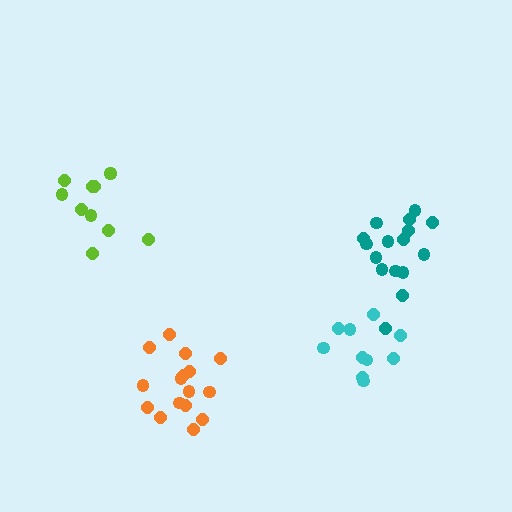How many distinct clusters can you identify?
There are 4 distinct clusters.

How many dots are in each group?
Group 1: 11 dots, Group 2: 16 dots, Group 3: 16 dots, Group 4: 10 dots (53 total).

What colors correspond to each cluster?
The clusters are colored: lime, teal, orange, cyan.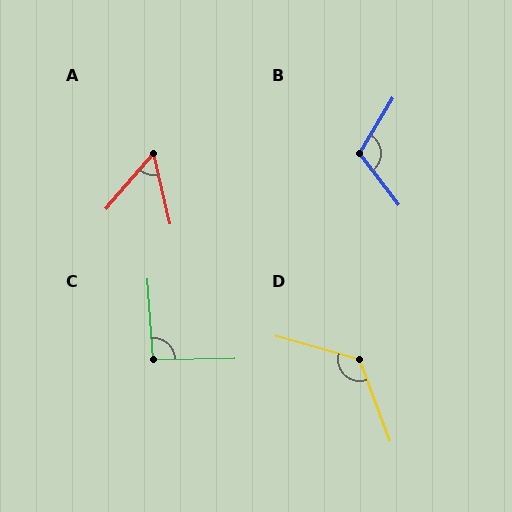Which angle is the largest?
D, at approximately 126 degrees.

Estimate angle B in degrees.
Approximately 111 degrees.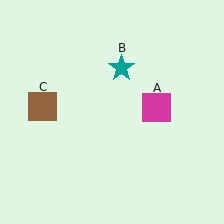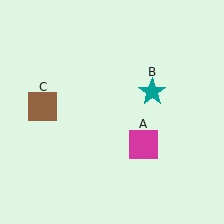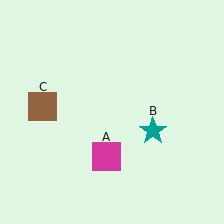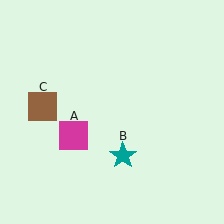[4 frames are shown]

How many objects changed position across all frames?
2 objects changed position: magenta square (object A), teal star (object B).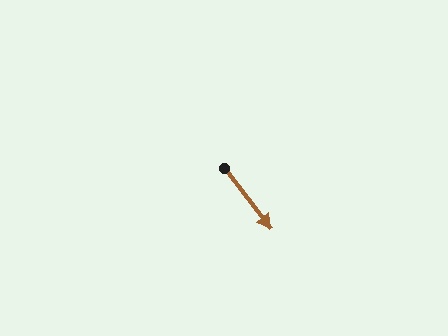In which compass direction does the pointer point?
Southeast.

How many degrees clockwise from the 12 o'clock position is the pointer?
Approximately 142 degrees.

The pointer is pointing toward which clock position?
Roughly 5 o'clock.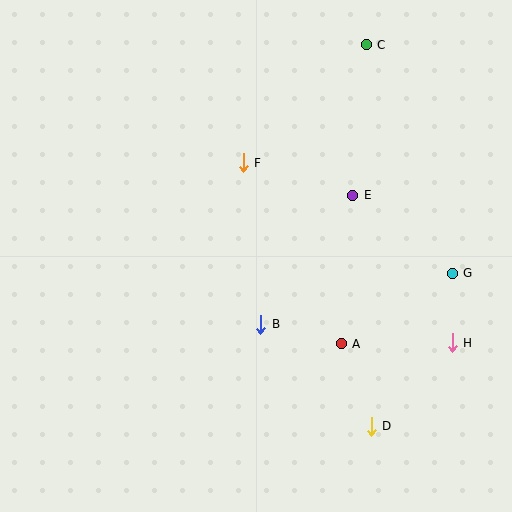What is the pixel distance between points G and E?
The distance between G and E is 127 pixels.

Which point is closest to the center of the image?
Point B at (261, 324) is closest to the center.